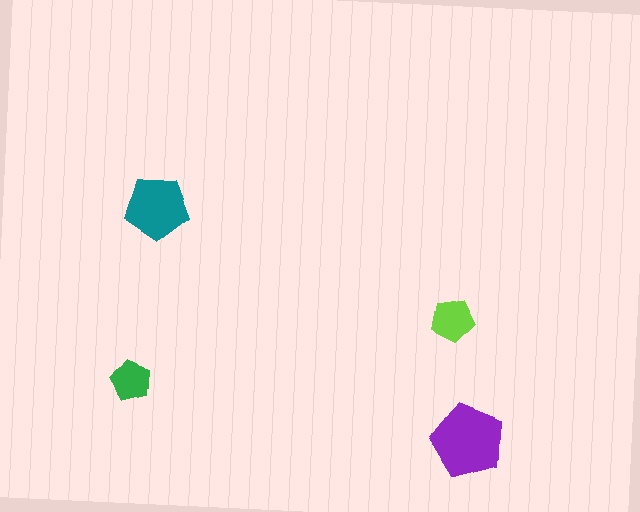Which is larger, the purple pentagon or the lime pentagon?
The purple one.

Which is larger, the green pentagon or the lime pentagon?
The lime one.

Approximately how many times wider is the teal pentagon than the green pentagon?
About 1.5 times wider.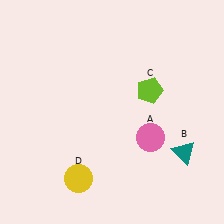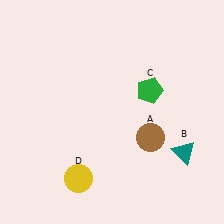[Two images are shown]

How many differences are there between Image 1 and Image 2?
There are 2 differences between the two images.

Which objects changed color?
A changed from pink to brown. C changed from lime to green.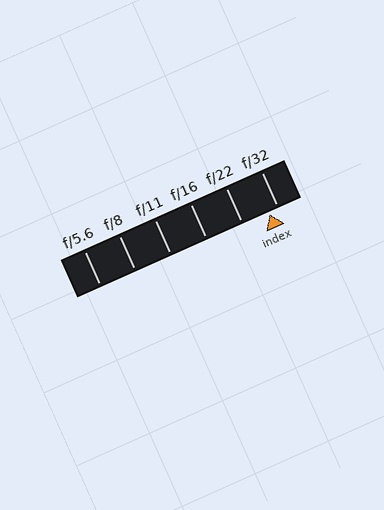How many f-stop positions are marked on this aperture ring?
There are 6 f-stop positions marked.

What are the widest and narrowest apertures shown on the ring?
The widest aperture shown is f/5.6 and the narrowest is f/32.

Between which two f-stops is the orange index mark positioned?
The index mark is between f/22 and f/32.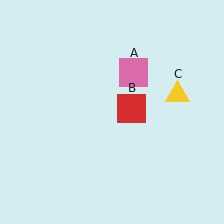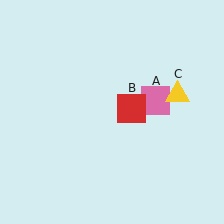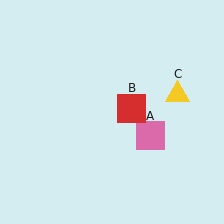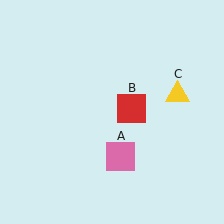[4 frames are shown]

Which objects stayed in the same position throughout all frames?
Red square (object B) and yellow triangle (object C) remained stationary.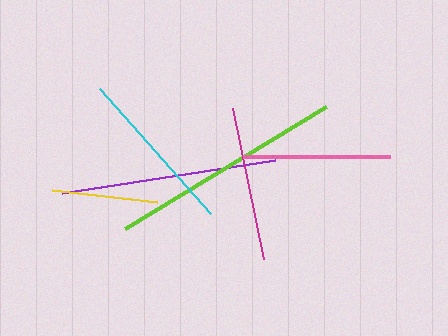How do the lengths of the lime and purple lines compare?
The lime and purple lines are approximately the same length.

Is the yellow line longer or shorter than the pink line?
The pink line is longer than the yellow line.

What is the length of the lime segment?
The lime segment is approximately 235 pixels long.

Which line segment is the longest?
The lime line is the longest at approximately 235 pixels.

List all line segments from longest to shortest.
From longest to shortest: lime, purple, cyan, magenta, pink, yellow.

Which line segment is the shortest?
The yellow line is the shortest at approximately 106 pixels.